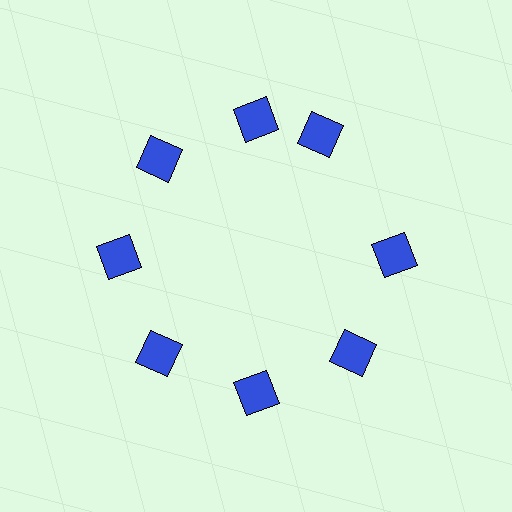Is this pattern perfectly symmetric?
No. The 8 blue squares are arranged in a ring, but one element near the 2 o'clock position is rotated out of alignment along the ring, breaking the 8-fold rotational symmetry.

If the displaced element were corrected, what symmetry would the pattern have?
It would have 8-fold rotational symmetry — the pattern would map onto itself every 45 degrees.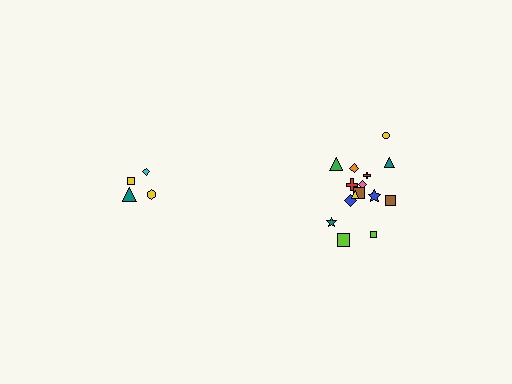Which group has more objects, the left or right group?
The right group.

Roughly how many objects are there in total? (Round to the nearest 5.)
Roughly 20 objects in total.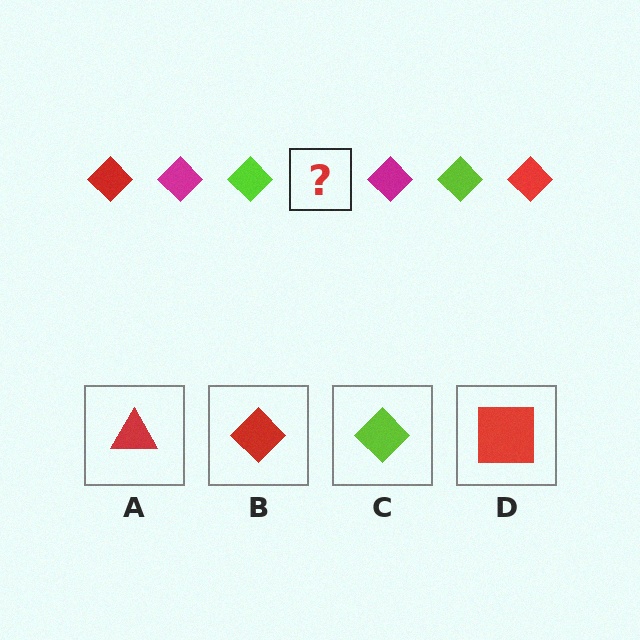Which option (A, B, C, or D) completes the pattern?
B.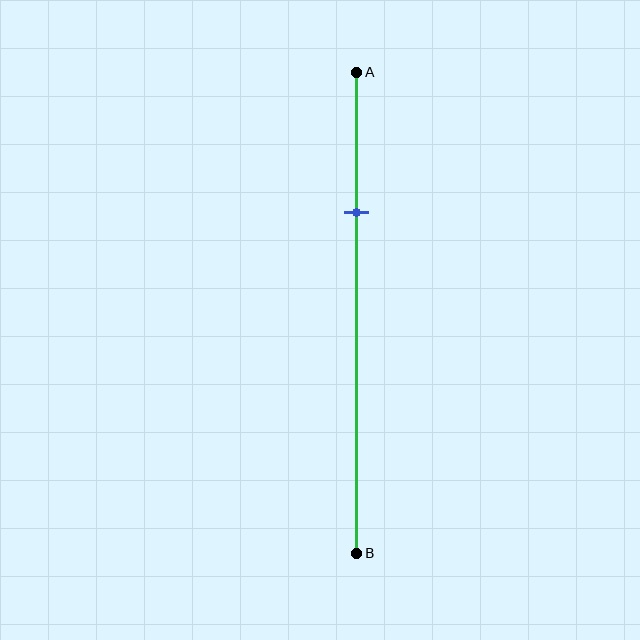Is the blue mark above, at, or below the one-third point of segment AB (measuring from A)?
The blue mark is above the one-third point of segment AB.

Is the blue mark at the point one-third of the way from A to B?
No, the mark is at about 30% from A, not at the 33% one-third point.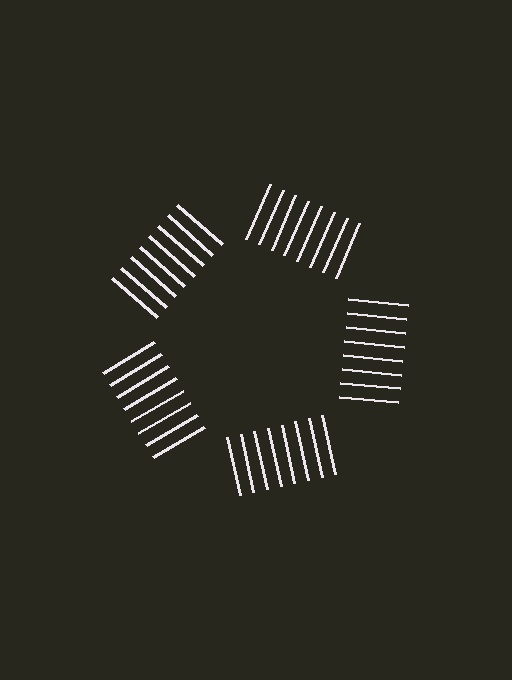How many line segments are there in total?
40 — 8 along each of the 5 edges.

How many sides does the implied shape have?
5 sides — the line-ends trace a pentagon.